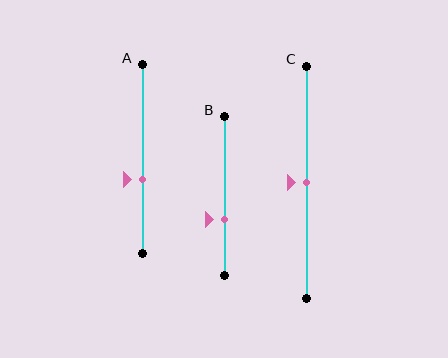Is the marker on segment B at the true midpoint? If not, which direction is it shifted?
No, the marker on segment B is shifted downward by about 15% of the segment length.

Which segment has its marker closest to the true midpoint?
Segment C has its marker closest to the true midpoint.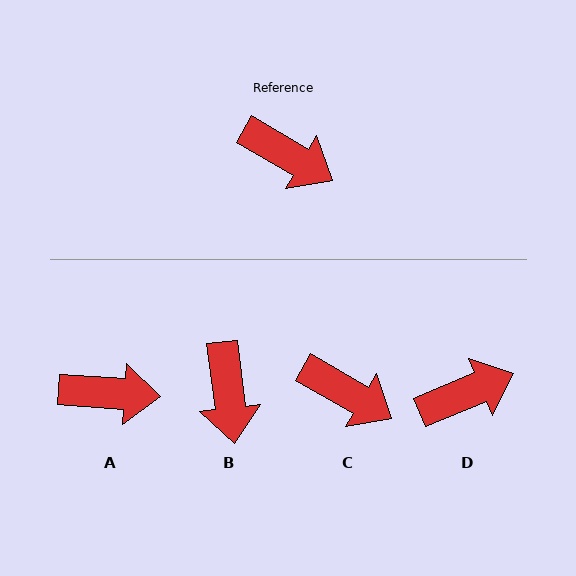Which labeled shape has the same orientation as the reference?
C.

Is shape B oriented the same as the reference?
No, it is off by about 53 degrees.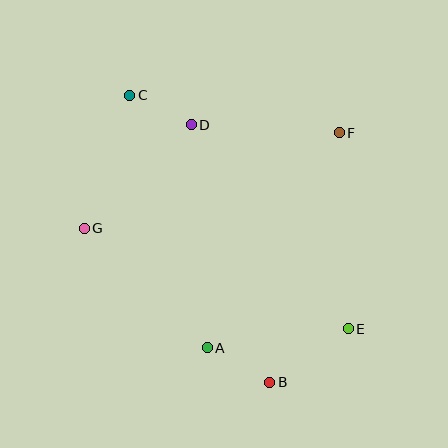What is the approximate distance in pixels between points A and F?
The distance between A and F is approximately 252 pixels.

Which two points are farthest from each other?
Points C and E are farthest from each other.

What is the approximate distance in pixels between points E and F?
The distance between E and F is approximately 196 pixels.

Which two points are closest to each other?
Points C and D are closest to each other.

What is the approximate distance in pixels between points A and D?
The distance between A and D is approximately 224 pixels.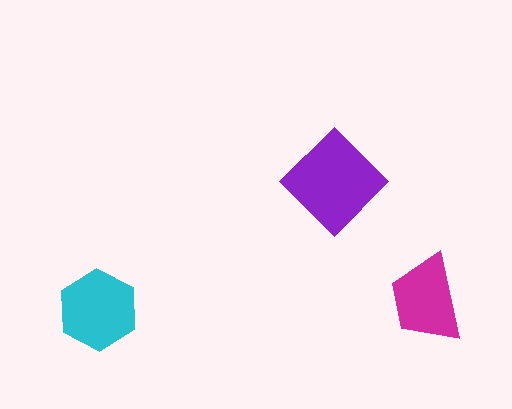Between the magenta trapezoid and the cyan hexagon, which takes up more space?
The cyan hexagon.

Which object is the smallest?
The magenta trapezoid.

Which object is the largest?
The purple diamond.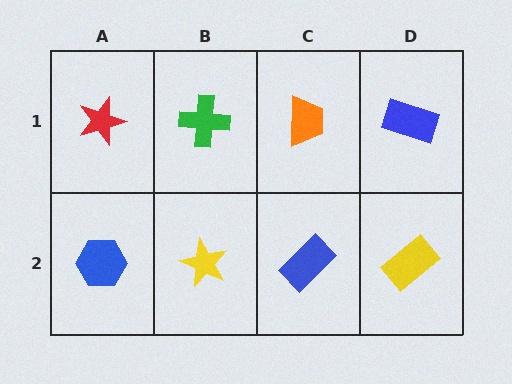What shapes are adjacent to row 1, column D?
A yellow rectangle (row 2, column D), an orange trapezoid (row 1, column C).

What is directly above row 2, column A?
A red star.